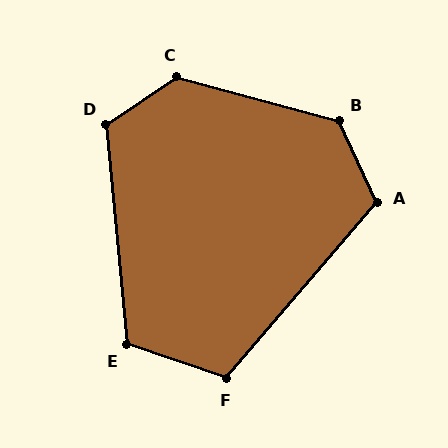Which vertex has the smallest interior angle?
F, at approximately 112 degrees.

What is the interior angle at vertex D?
Approximately 118 degrees (obtuse).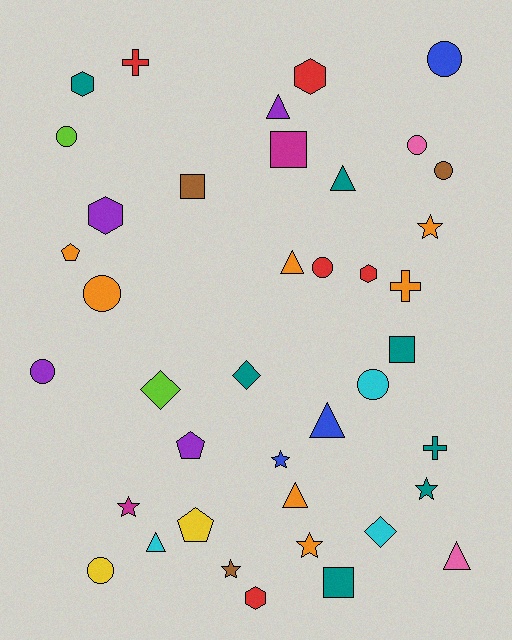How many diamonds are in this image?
There are 3 diamonds.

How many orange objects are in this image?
There are 7 orange objects.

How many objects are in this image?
There are 40 objects.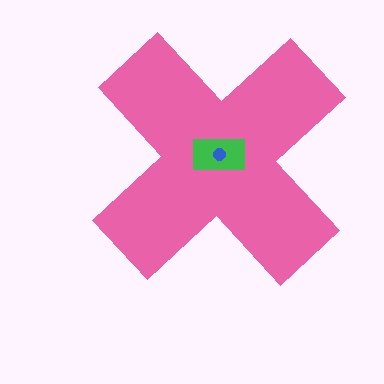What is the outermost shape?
The pink cross.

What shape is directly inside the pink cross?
The green rectangle.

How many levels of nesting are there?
3.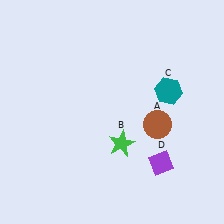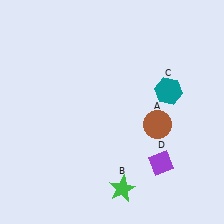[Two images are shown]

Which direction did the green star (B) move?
The green star (B) moved down.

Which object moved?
The green star (B) moved down.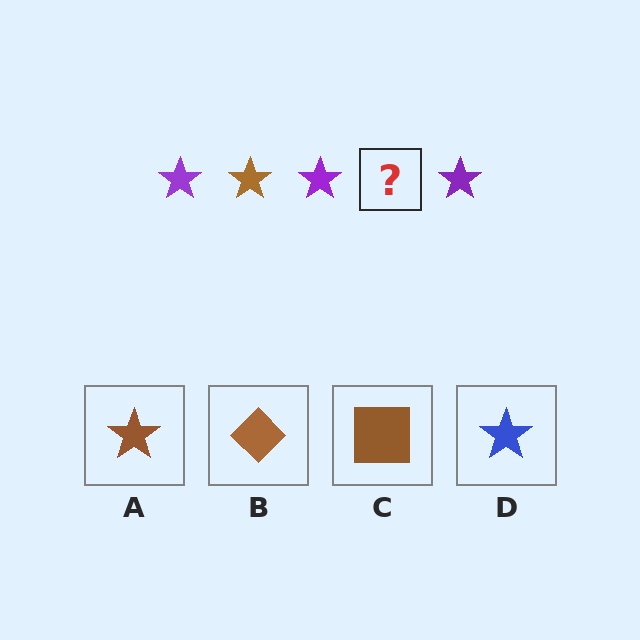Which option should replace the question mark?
Option A.